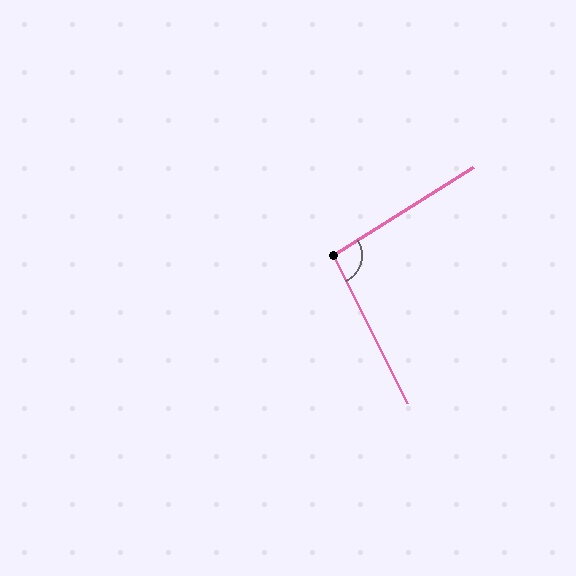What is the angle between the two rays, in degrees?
Approximately 96 degrees.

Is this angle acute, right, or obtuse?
It is obtuse.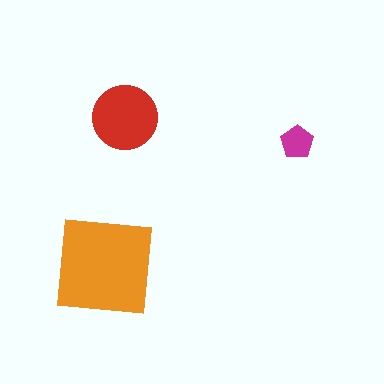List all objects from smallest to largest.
The magenta pentagon, the red circle, the orange square.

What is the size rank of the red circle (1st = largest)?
2nd.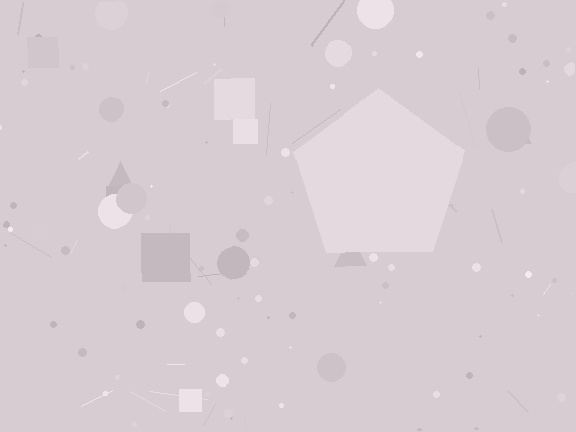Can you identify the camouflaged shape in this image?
The camouflaged shape is a pentagon.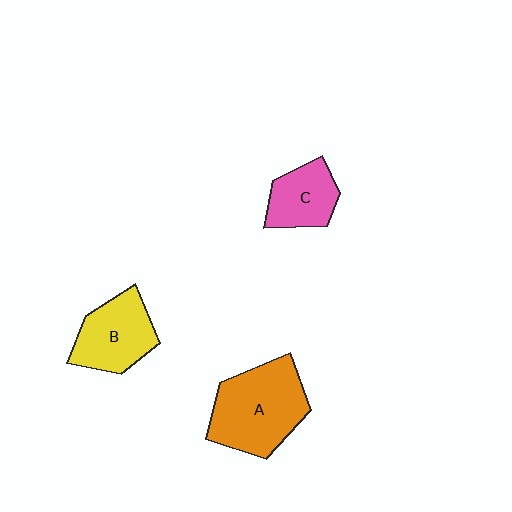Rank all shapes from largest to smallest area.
From largest to smallest: A (orange), B (yellow), C (pink).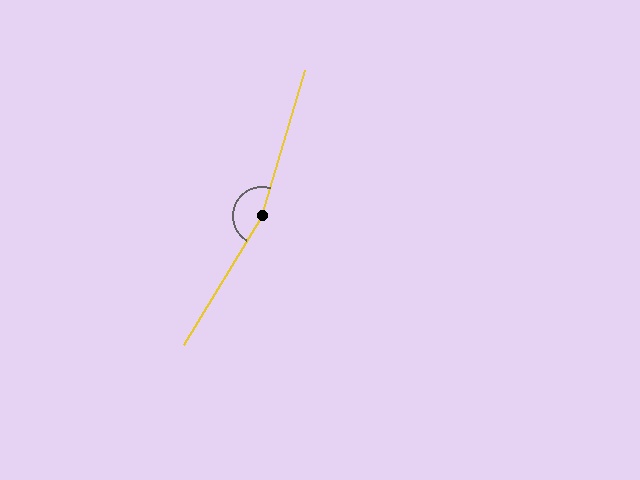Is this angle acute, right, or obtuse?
It is obtuse.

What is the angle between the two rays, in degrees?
Approximately 165 degrees.